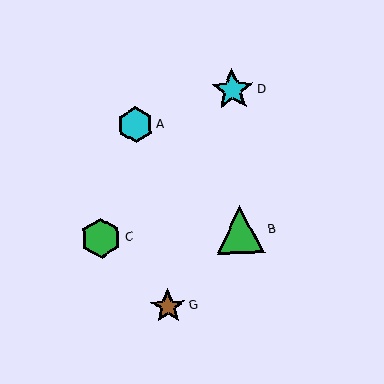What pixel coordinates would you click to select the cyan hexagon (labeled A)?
Click at (135, 125) to select the cyan hexagon A.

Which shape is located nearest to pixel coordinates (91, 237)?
The green hexagon (labeled C) at (101, 238) is nearest to that location.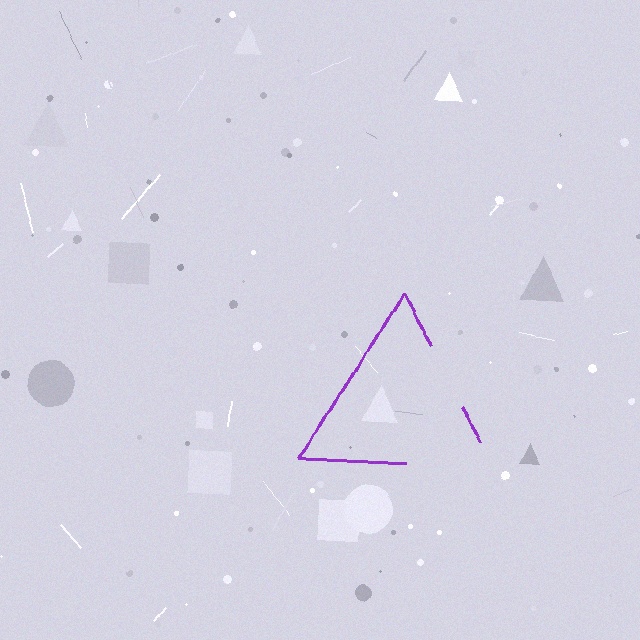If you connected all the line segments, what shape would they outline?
They would outline a triangle.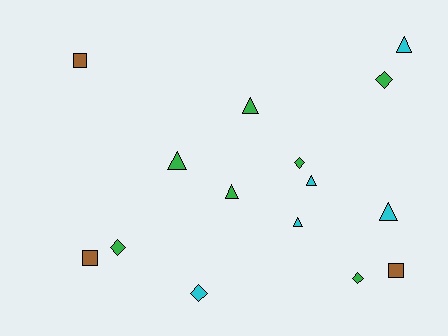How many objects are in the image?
There are 15 objects.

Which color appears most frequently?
Green, with 7 objects.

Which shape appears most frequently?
Triangle, with 7 objects.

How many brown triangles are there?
There are no brown triangles.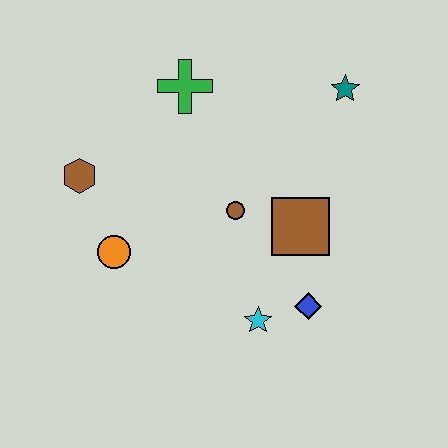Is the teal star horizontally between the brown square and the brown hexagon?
No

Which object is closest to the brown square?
The brown circle is closest to the brown square.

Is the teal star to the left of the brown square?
No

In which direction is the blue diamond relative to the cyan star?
The blue diamond is to the right of the cyan star.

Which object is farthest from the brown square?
The brown hexagon is farthest from the brown square.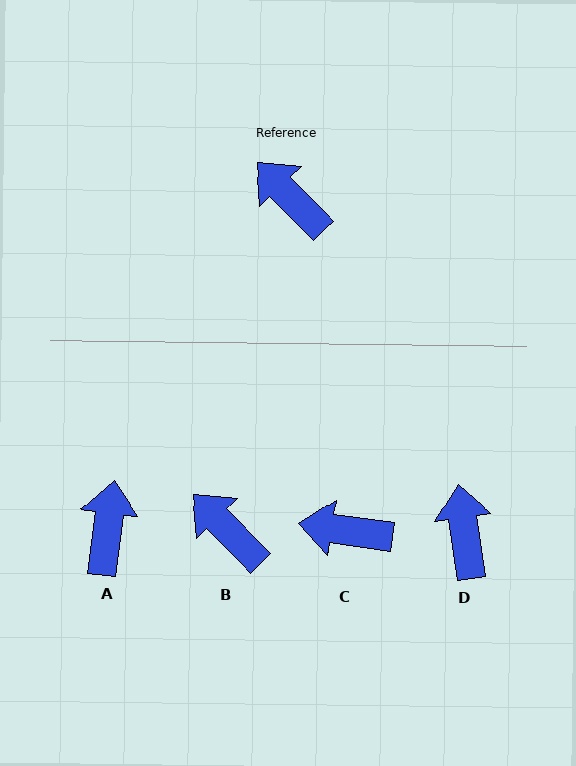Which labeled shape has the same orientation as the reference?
B.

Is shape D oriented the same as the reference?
No, it is off by about 36 degrees.